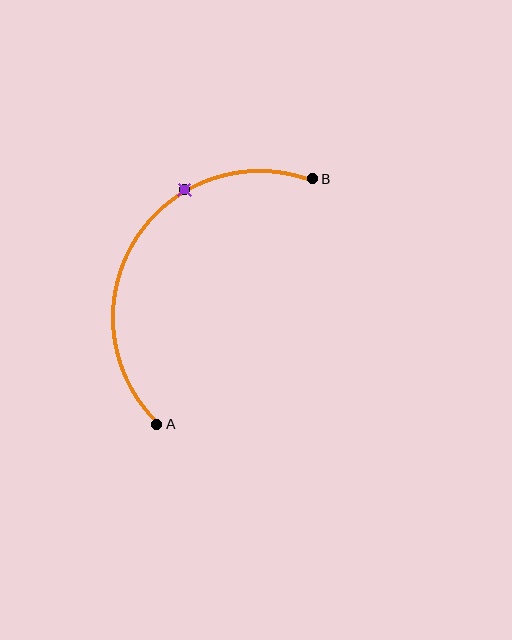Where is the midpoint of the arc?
The arc midpoint is the point on the curve farthest from the straight line joining A and B. It sits to the left of that line.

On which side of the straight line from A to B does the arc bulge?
The arc bulges to the left of the straight line connecting A and B.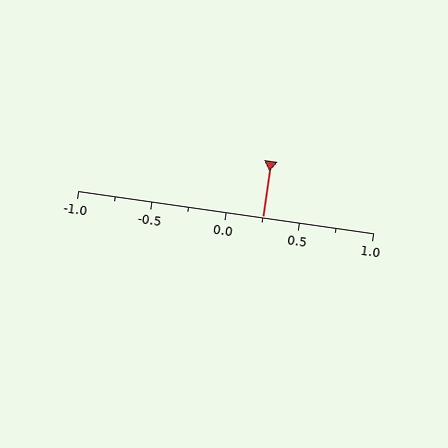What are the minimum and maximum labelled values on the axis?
The axis runs from -1.0 to 1.0.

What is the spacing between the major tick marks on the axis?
The major ticks are spaced 0.5 apart.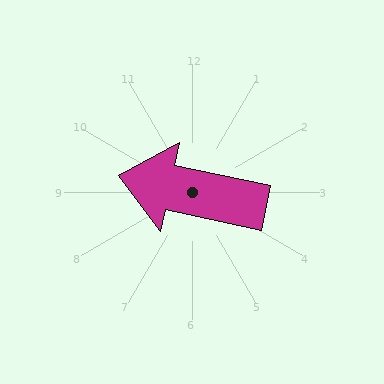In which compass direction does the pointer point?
West.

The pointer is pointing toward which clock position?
Roughly 9 o'clock.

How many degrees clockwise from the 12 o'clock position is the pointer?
Approximately 282 degrees.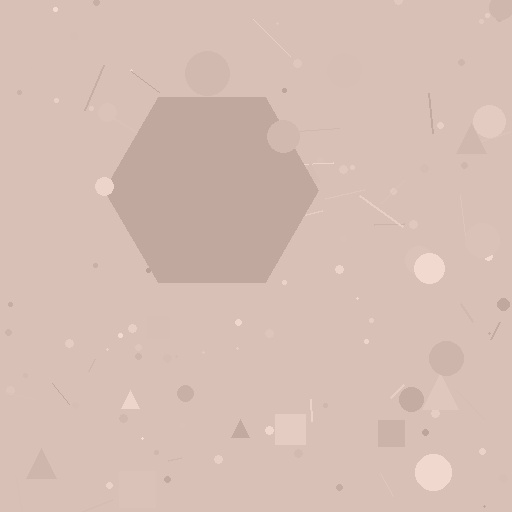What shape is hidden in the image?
A hexagon is hidden in the image.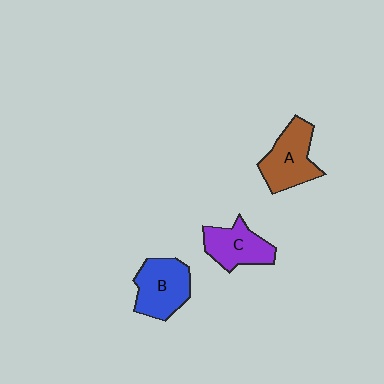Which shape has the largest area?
Shape A (brown).